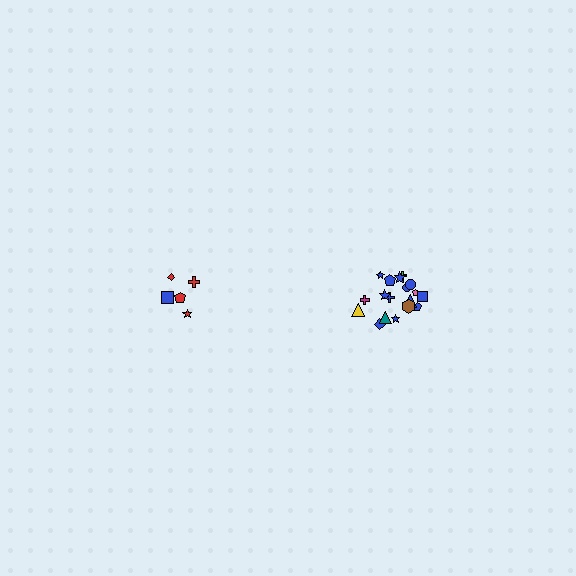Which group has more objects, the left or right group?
The right group.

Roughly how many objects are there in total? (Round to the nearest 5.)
Roughly 25 objects in total.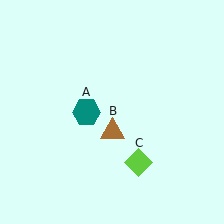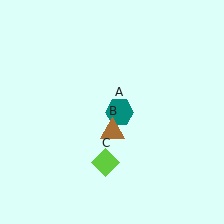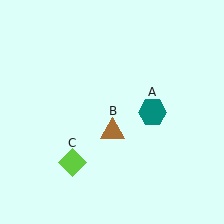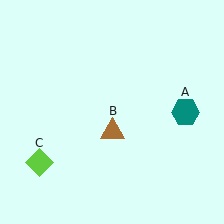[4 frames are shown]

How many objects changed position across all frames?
2 objects changed position: teal hexagon (object A), lime diamond (object C).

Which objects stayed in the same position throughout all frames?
Brown triangle (object B) remained stationary.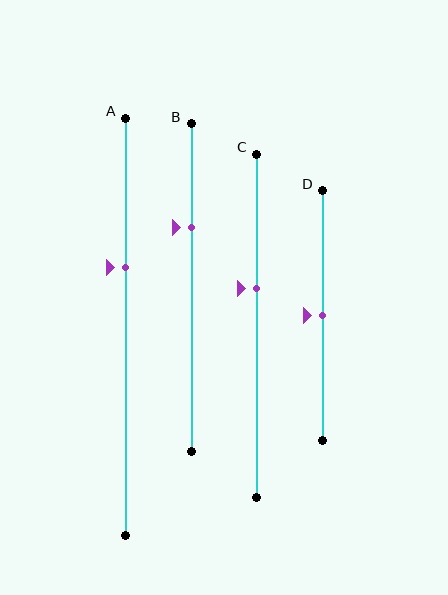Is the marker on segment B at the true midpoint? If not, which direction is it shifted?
No, the marker on segment B is shifted upward by about 18% of the segment length.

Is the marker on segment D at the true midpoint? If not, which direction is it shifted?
Yes, the marker on segment D is at the true midpoint.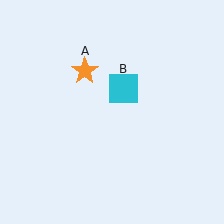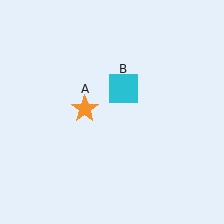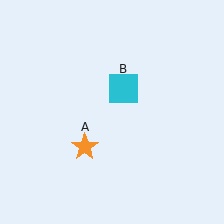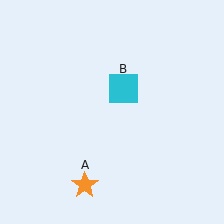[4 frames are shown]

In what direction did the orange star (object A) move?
The orange star (object A) moved down.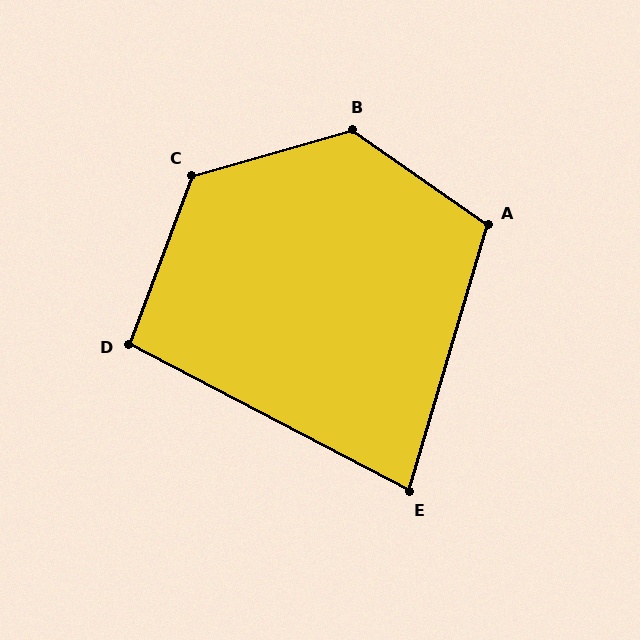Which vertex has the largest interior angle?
B, at approximately 129 degrees.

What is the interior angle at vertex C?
Approximately 126 degrees (obtuse).